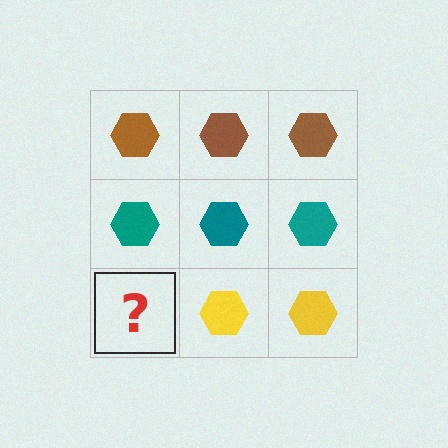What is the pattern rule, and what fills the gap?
The rule is that each row has a consistent color. The gap should be filled with a yellow hexagon.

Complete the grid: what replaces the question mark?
The question mark should be replaced with a yellow hexagon.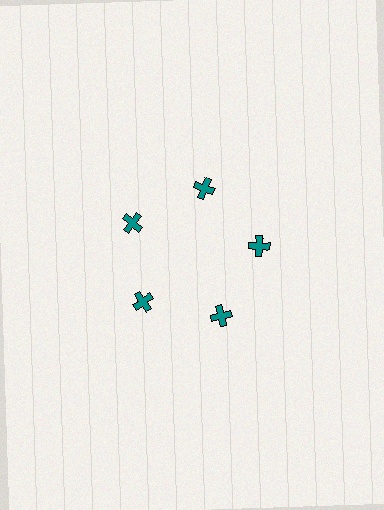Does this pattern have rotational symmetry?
Yes, this pattern has 5-fold rotational symmetry. It looks the same after rotating 72 degrees around the center.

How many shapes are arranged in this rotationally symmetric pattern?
There are 5 shapes, arranged in 5 groups of 1.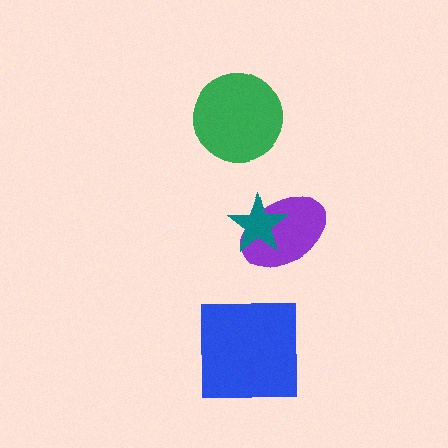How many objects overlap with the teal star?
1 object overlaps with the teal star.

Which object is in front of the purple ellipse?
The teal star is in front of the purple ellipse.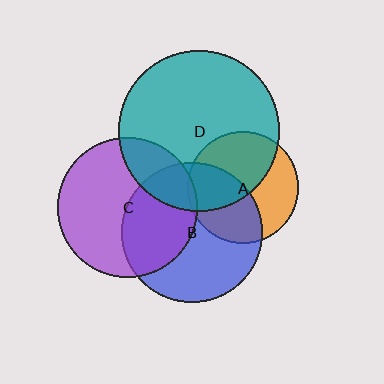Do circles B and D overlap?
Yes.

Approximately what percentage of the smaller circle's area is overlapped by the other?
Approximately 25%.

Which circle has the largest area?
Circle D (teal).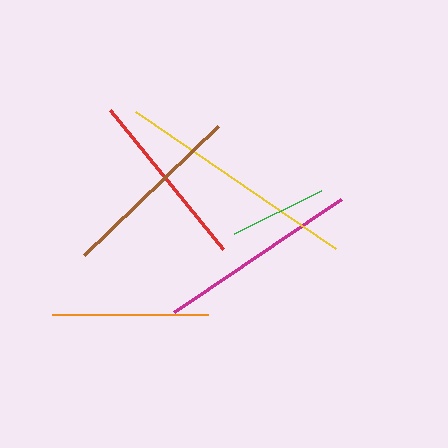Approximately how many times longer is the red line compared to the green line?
The red line is approximately 1.8 times the length of the green line.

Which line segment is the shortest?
The green line is the shortest at approximately 97 pixels.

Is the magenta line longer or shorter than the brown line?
The magenta line is longer than the brown line.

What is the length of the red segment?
The red segment is approximately 179 pixels long.